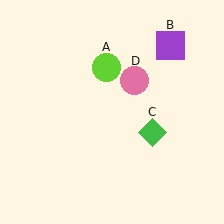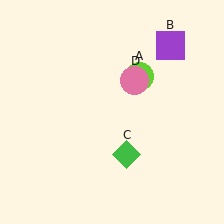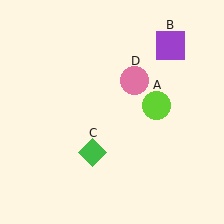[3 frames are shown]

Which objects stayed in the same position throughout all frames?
Purple square (object B) and pink circle (object D) remained stationary.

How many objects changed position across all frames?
2 objects changed position: lime circle (object A), green diamond (object C).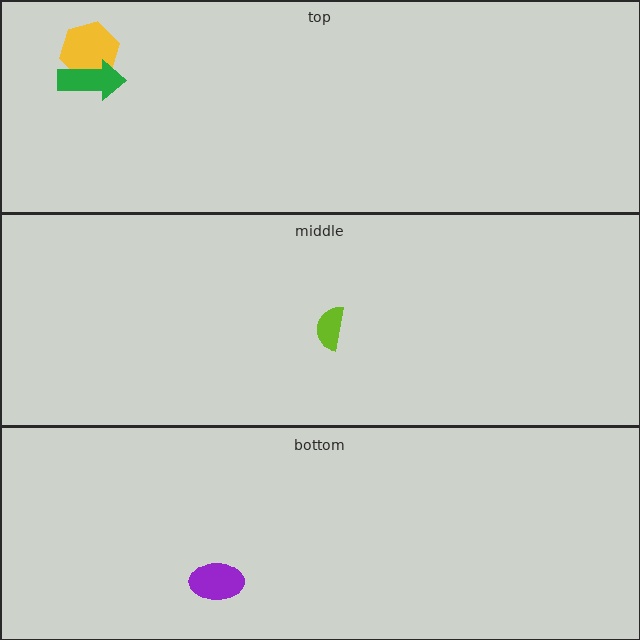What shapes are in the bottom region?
The purple ellipse.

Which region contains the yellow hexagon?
The top region.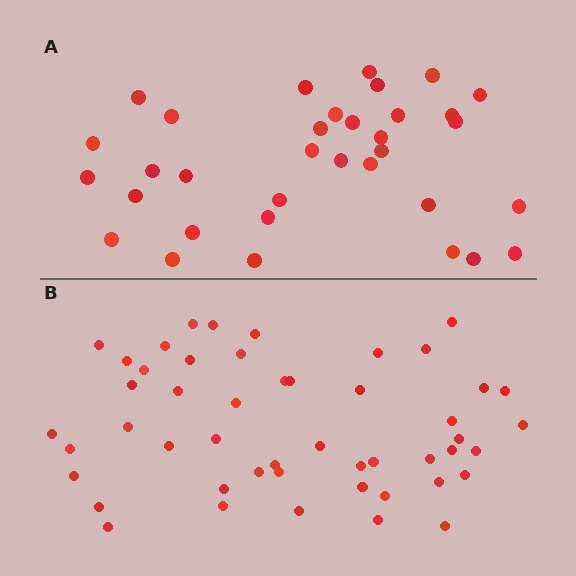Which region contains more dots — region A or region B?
Region B (the bottom region) has more dots.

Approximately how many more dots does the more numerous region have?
Region B has approximately 15 more dots than region A.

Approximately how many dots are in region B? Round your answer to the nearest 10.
About 50 dots. (The exact count is 49, which rounds to 50.)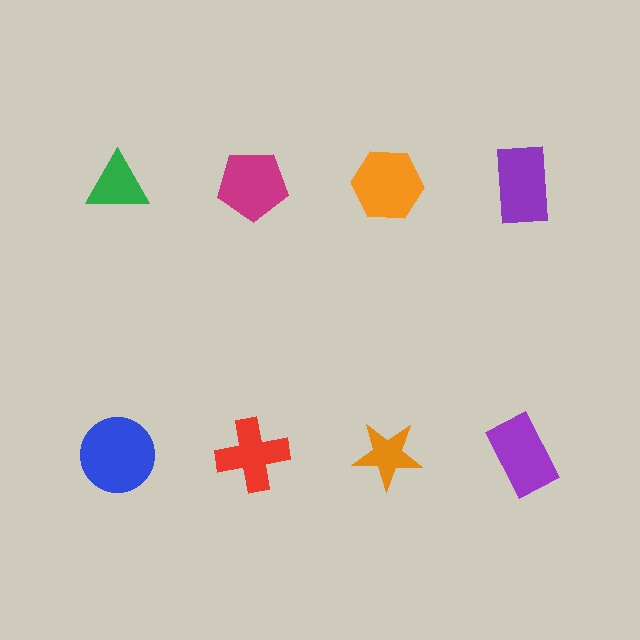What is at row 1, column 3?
An orange hexagon.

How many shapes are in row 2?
4 shapes.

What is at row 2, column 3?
An orange star.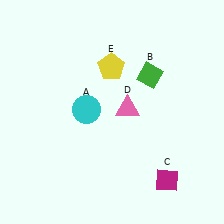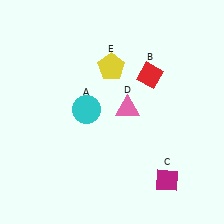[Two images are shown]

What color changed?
The diamond (B) changed from green in Image 1 to red in Image 2.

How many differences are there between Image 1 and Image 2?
There is 1 difference between the two images.